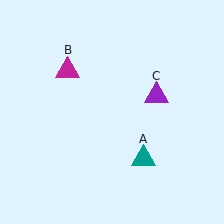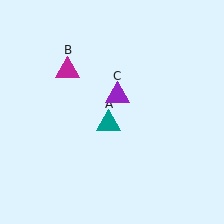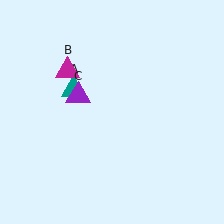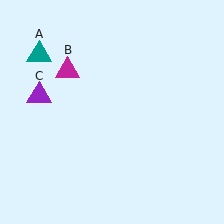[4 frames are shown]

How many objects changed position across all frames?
2 objects changed position: teal triangle (object A), purple triangle (object C).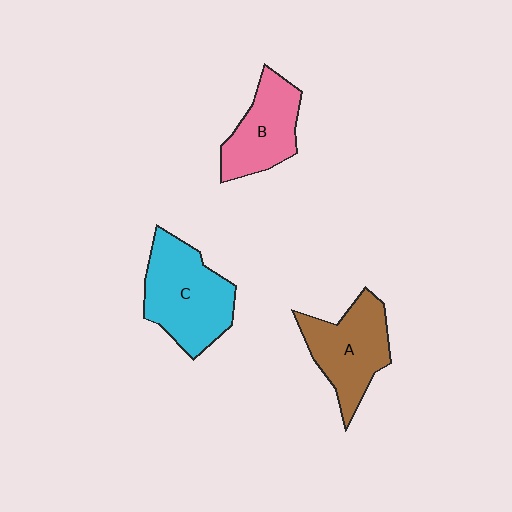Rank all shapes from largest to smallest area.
From largest to smallest: C (cyan), A (brown), B (pink).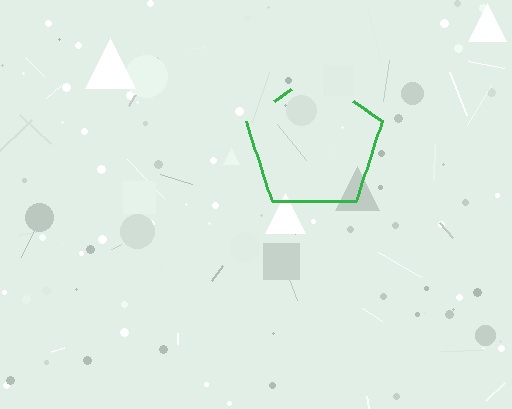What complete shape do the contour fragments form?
The contour fragments form a pentagon.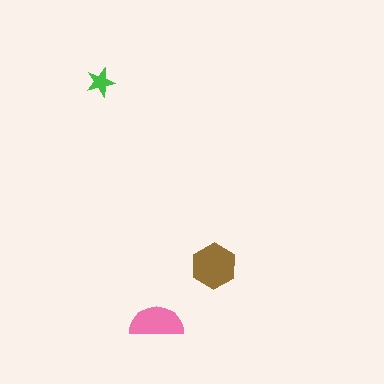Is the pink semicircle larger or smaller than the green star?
Larger.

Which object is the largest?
The brown hexagon.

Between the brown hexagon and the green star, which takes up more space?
The brown hexagon.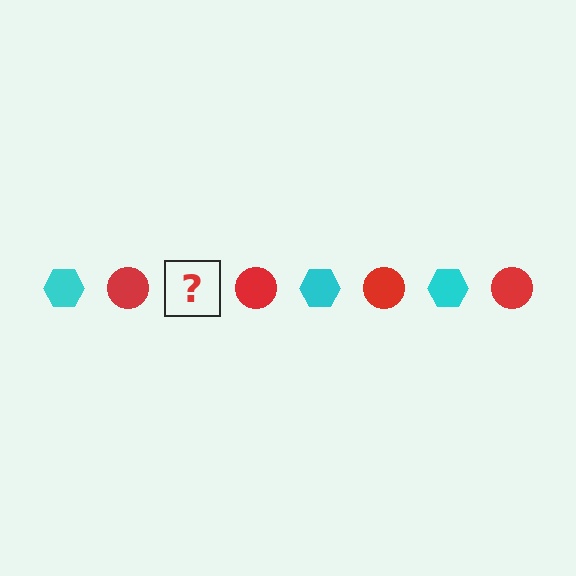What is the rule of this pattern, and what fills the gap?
The rule is that the pattern alternates between cyan hexagon and red circle. The gap should be filled with a cyan hexagon.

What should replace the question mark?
The question mark should be replaced with a cyan hexagon.